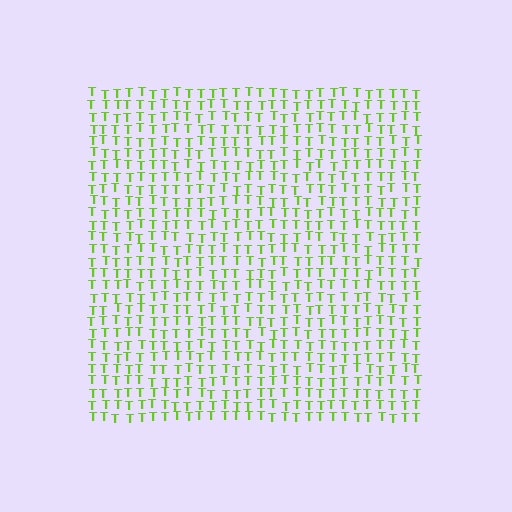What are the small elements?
The small elements are letter T's.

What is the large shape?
The large shape is a square.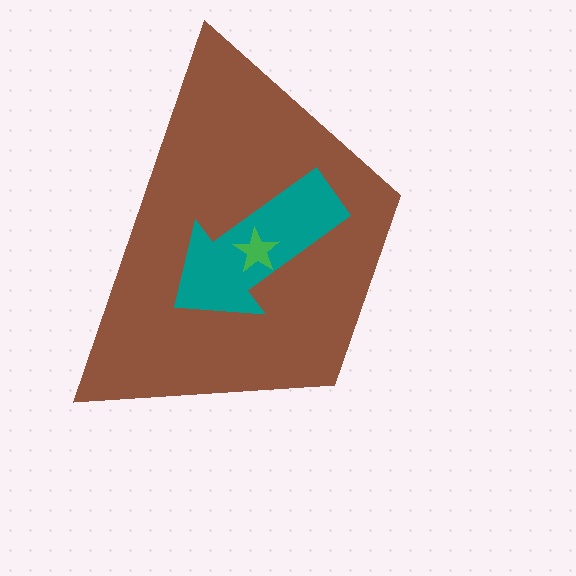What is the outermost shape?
The brown trapezoid.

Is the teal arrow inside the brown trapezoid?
Yes.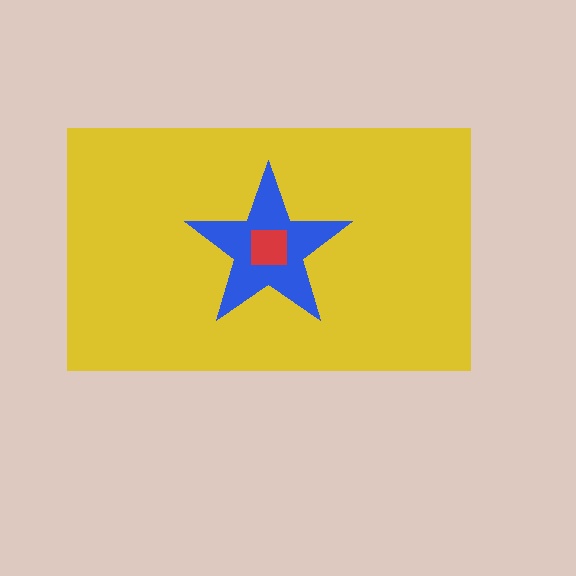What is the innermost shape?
The red square.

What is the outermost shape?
The yellow rectangle.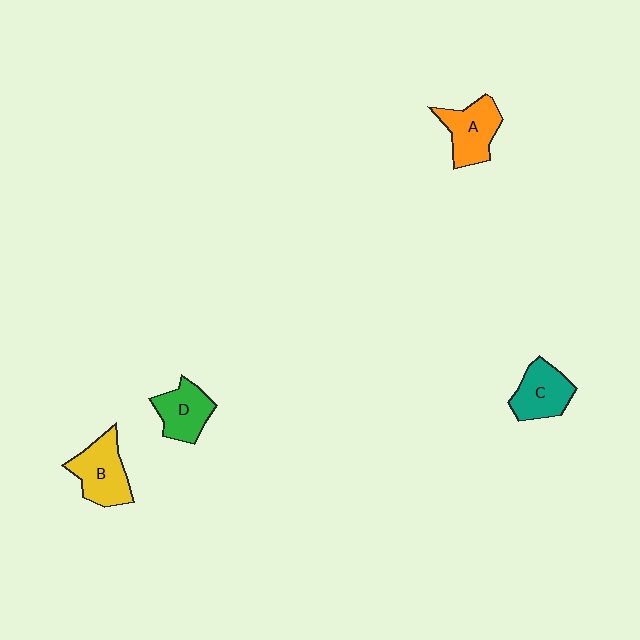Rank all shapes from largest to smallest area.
From largest to smallest: B (yellow), A (orange), C (teal), D (green).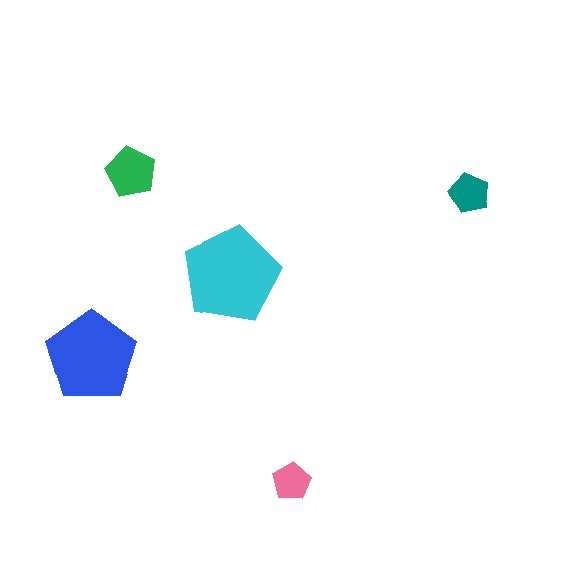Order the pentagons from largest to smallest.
the cyan one, the blue one, the green one, the teal one, the pink one.